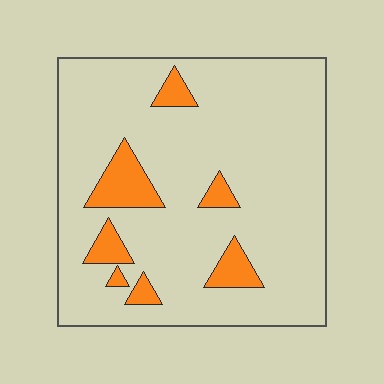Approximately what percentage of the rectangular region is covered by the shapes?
Approximately 10%.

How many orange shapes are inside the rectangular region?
7.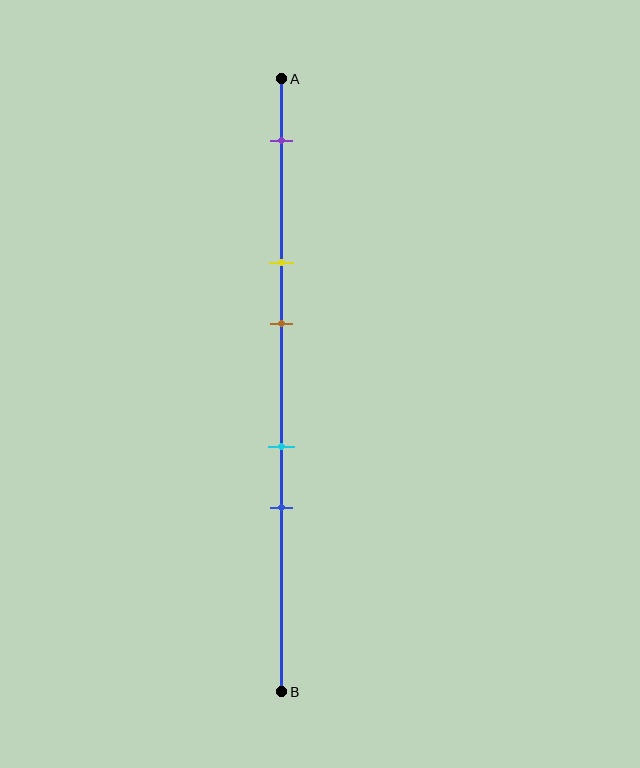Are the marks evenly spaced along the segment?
No, the marks are not evenly spaced.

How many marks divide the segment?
There are 5 marks dividing the segment.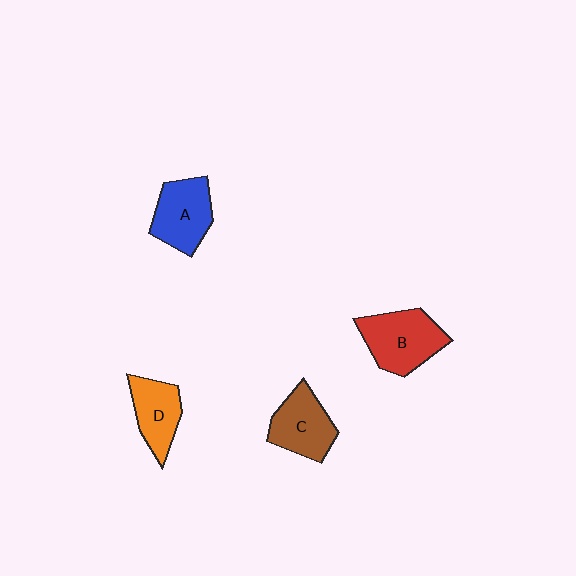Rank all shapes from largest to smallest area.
From largest to smallest: B (red), A (blue), C (brown), D (orange).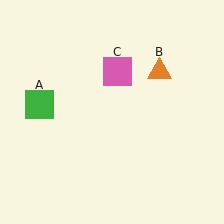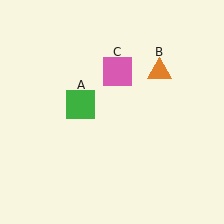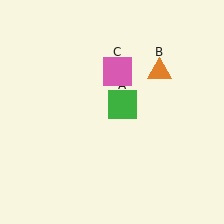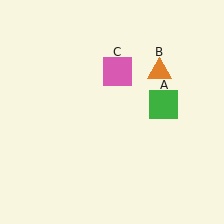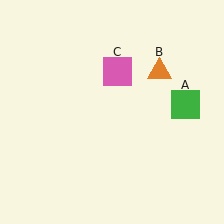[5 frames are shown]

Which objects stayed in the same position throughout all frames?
Orange triangle (object B) and pink square (object C) remained stationary.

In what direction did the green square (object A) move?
The green square (object A) moved right.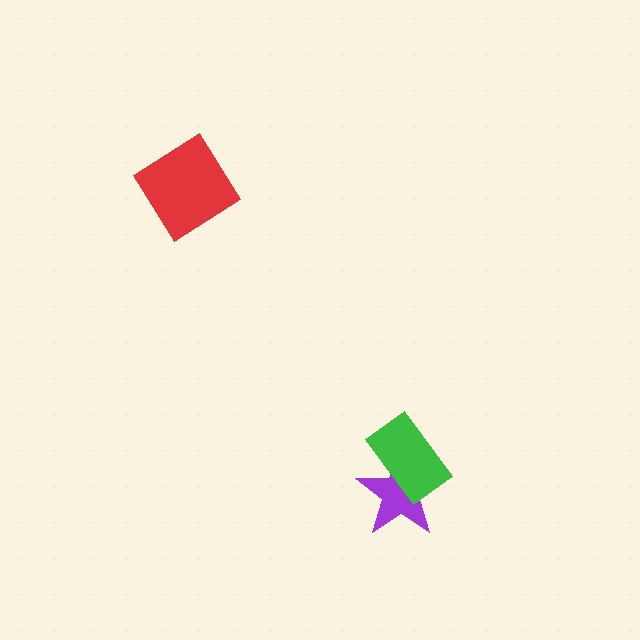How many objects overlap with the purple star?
1 object overlaps with the purple star.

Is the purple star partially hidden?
Yes, it is partially covered by another shape.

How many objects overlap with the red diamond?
0 objects overlap with the red diamond.